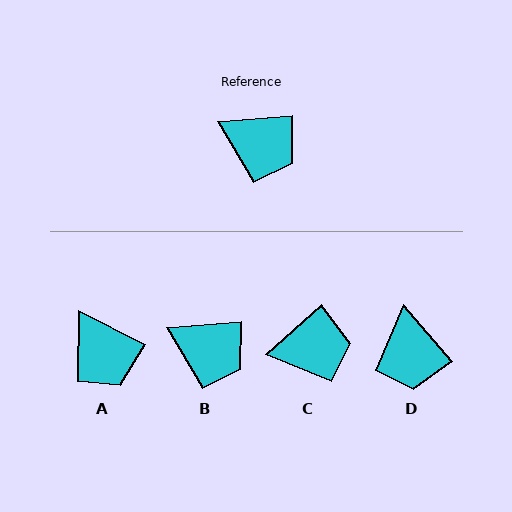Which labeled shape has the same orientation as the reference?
B.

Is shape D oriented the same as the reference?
No, it is off by about 54 degrees.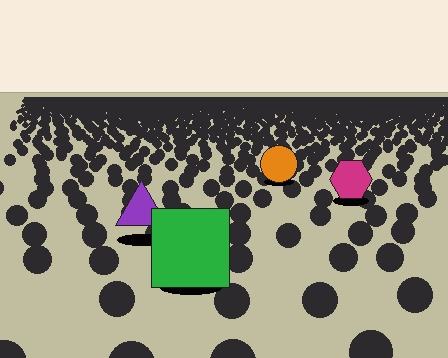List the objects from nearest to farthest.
From nearest to farthest: the green square, the purple triangle, the magenta hexagon, the orange circle.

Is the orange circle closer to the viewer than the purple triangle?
No. The purple triangle is closer — you can tell from the texture gradient: the ground texture is coarser near it.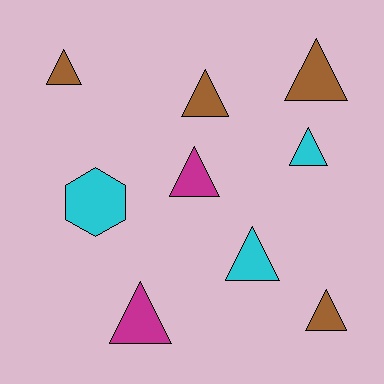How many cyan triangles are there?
There are 2 cyan triangles.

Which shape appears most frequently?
Triangle, with 8 objects.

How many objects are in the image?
There are 9 objects.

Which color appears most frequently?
Brown, with 4 objects.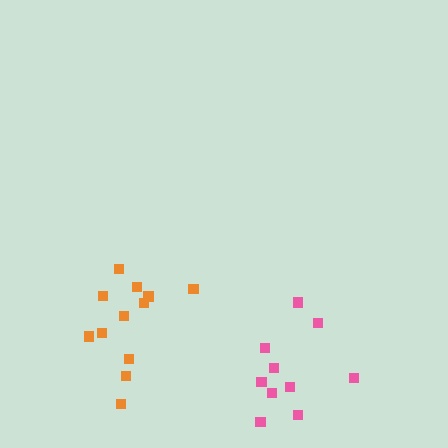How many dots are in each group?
Group 1: 12 dots, Group 2: 10 dots (22 total).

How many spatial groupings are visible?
There are 2 spatial groupings.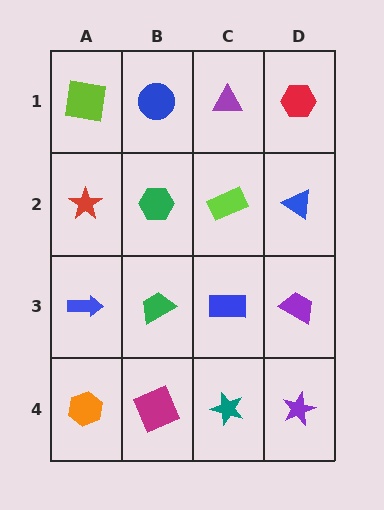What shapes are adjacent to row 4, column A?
A blue arrow (row 3, column A), a magenta square (row 4, column B).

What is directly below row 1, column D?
A blue triangle.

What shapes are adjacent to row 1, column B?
A green hexagon (row 2, column B), a lime square (row 1, column A), a purple triangle (row 1, column C).